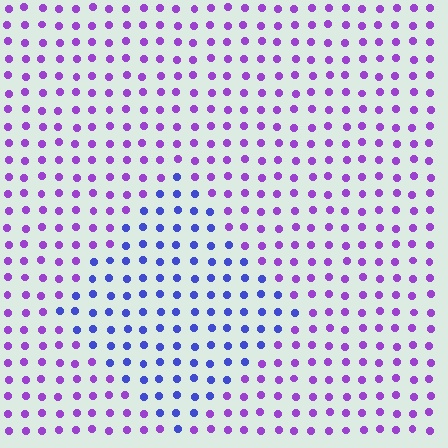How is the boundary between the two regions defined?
The boundary is defined purely by a slight shift in hue (about 43 degrees). Spacing, size, and orientation are identical on both sides.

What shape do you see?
I see a diamond.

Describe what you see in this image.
The image is filled with small purple elements in a uniform arrangement. A diamond-shaped region is visible where the elements are tinted to a slightly different hue, forming a subtle color boundary.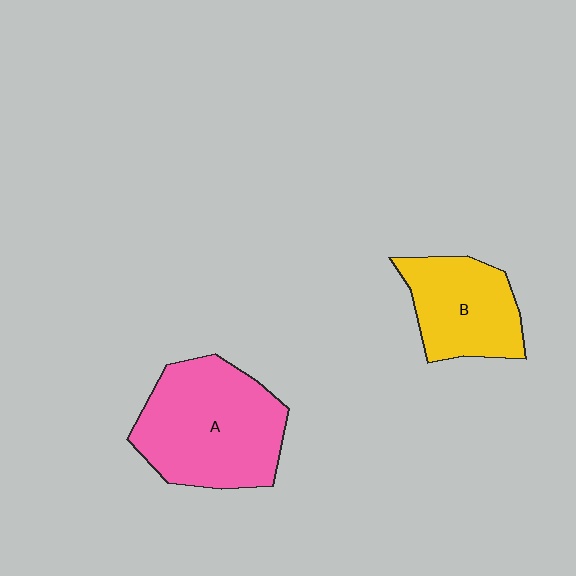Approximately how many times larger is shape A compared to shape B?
Approximately 1.5 times.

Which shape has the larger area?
Shape A (pink).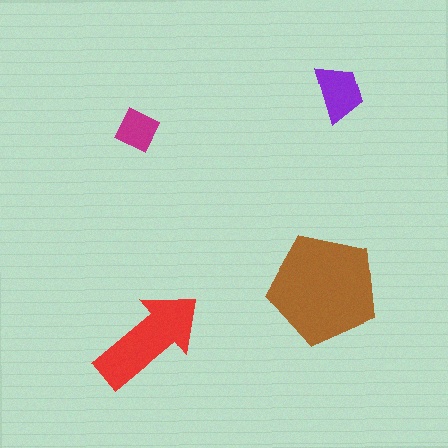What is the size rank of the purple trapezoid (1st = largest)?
3rd.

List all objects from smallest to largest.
The magenta diamond, the purple trapezoid, the red arrow, the brown pentagon.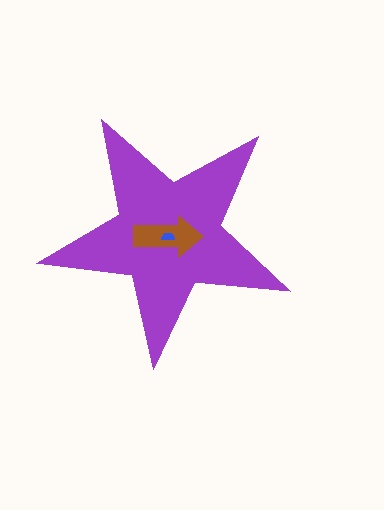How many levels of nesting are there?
3.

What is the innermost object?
The blue semicircle.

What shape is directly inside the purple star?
The brown arrow.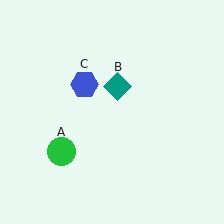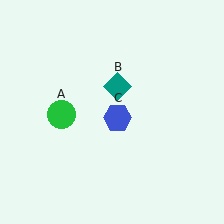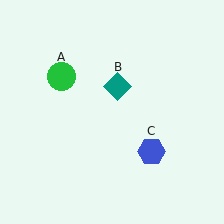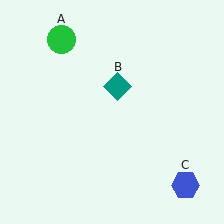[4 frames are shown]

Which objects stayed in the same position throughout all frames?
Teal diamond (object B) remained stationary.